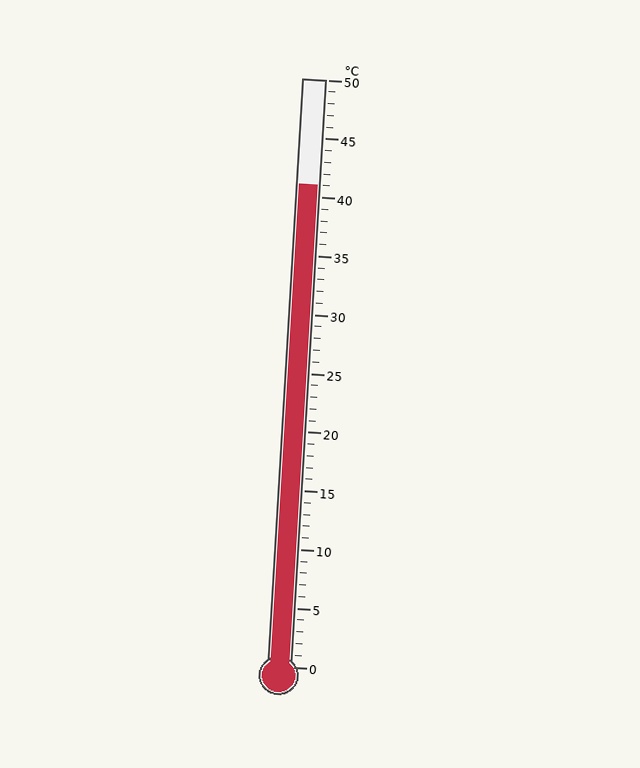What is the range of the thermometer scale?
The thermometer scale ranges from 0°C to 50°C.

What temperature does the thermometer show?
The thermometer shows approximately 41°C.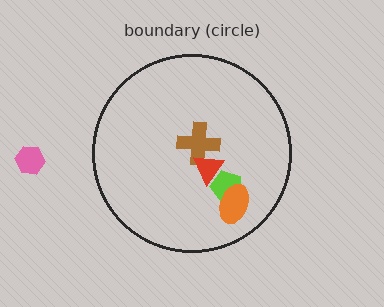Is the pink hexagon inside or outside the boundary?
Outside.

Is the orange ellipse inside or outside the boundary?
Inside.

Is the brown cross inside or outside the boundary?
Inside.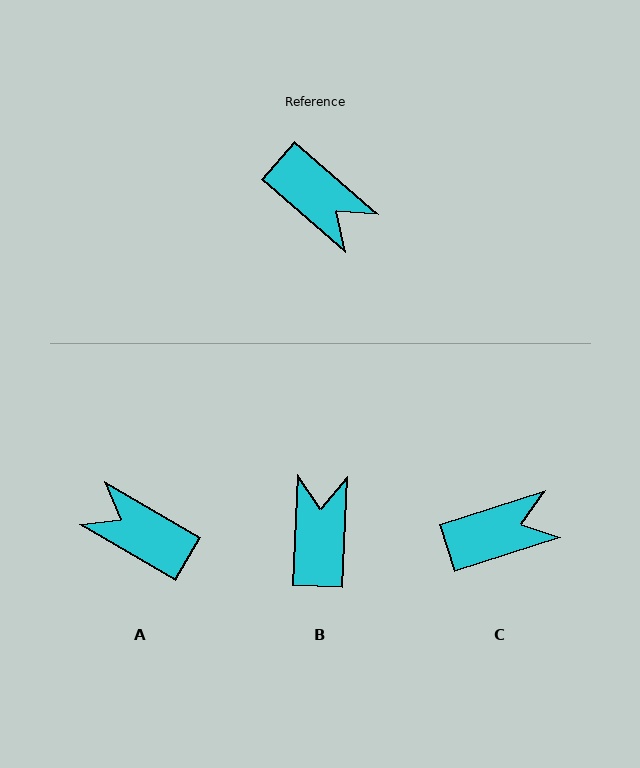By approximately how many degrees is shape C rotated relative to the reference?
Approximately 58 degrees counter-clockwise.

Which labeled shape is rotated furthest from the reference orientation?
A, about 170 degrees away.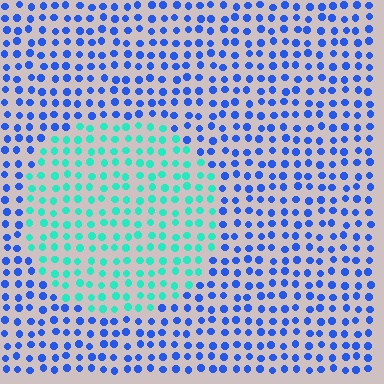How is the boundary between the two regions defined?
The boundary is defined purely by a slight shift in hue (about 57 degrees). Spacing, size, and orientation are identical on both sides.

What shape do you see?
I see a circle.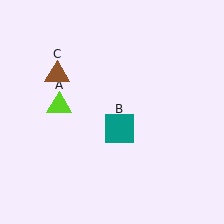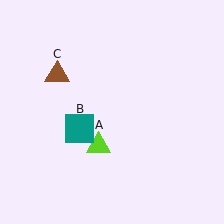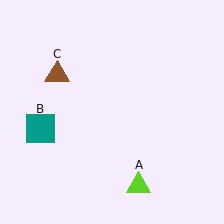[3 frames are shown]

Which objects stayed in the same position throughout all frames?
Brown triangle (object C) remained stationary.